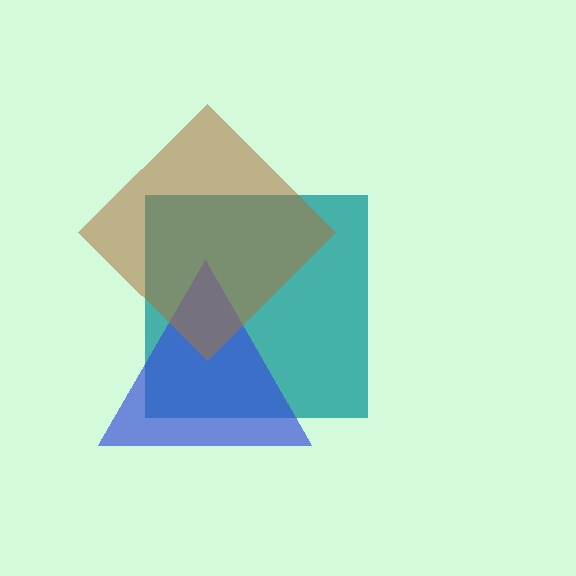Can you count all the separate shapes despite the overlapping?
Yes, there are 3 separate shapes.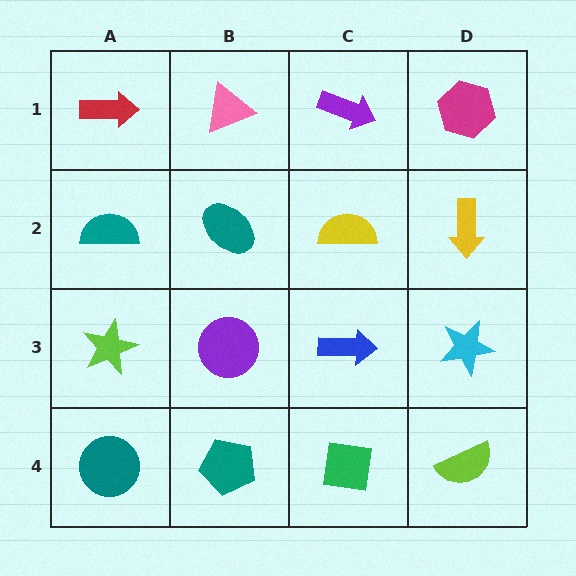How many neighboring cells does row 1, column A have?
2.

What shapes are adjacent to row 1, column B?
A teal ellipse (row 2, column B), a red arrow (row 1, column A), a purple arrow (row 1, column C).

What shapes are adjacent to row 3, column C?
A yellow semicircle (row 2, column C), a green square (row 4, column C), a purple circle (row 3, column B), a cyan star (row 3, column D).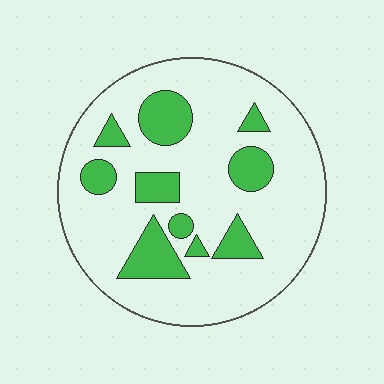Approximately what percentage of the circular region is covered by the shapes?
Approximately 20%.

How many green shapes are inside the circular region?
10.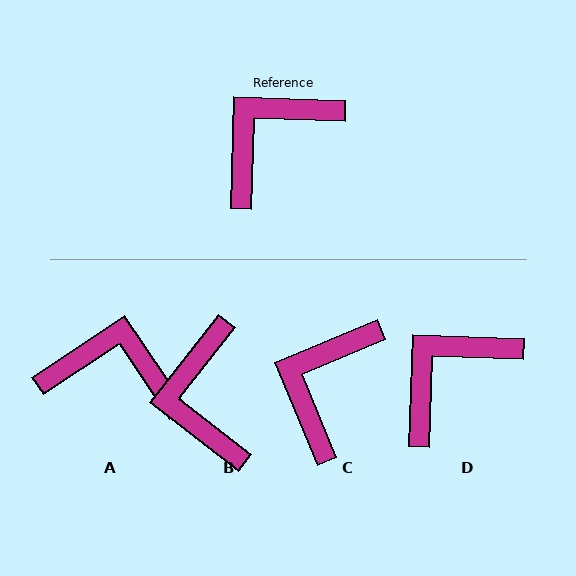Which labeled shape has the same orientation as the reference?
D.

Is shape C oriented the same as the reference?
No, it is off by about 25 degrees.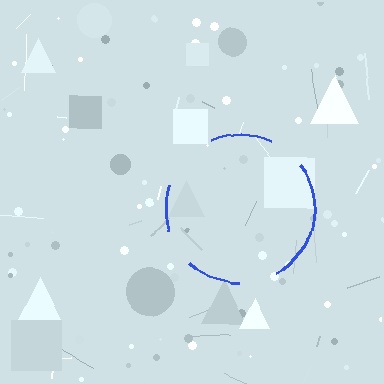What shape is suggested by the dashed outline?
The dashed outline suggests a circle.